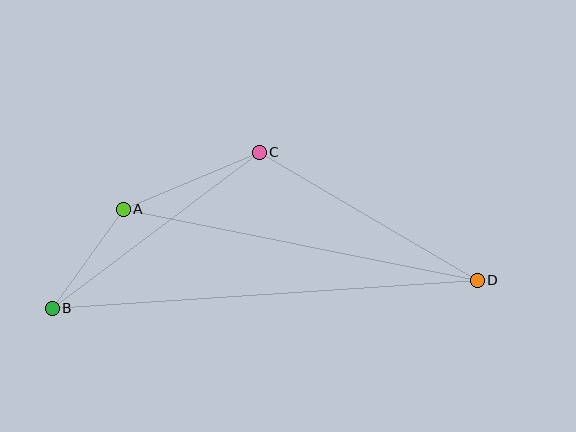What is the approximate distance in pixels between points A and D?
The distance between A and D is approximately 361 pixels.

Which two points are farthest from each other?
Points B and D are farthest from each other.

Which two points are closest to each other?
Points A and B are closest to each other.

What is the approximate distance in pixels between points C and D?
The distance between C and D is approximately 253 pixels.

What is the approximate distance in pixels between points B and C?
The distance between B and C is approximately 259 pixels.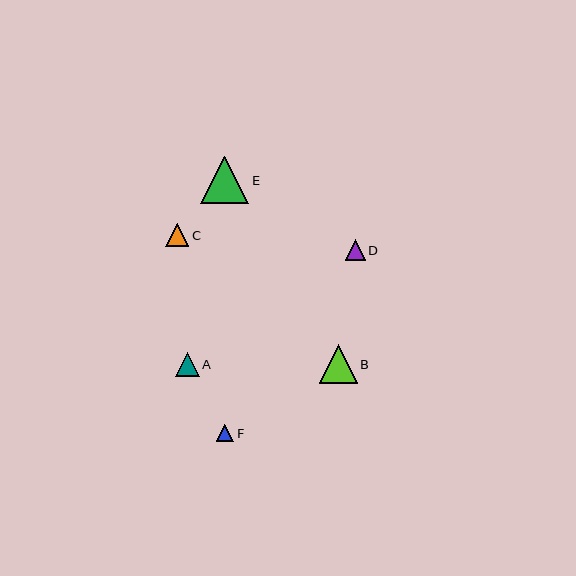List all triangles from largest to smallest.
From largest to smallest: E, B, A, C, D, F.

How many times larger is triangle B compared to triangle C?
Triangle B is approximately 1.6 times the size of triangle C.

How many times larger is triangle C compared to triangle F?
Triangle C is approximately 1.4 times the size of triangle F.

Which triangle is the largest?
Triangle E is the largest with a size of approximately 48 pixels.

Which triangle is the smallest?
Triangle F is the smallest with a size of approximately 17 pixels.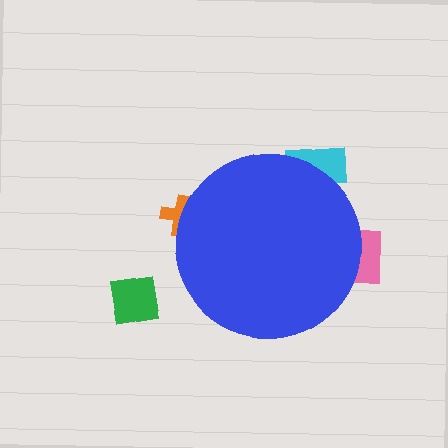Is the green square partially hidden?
No, the green square is fully visible.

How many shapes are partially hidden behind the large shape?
3 shapes are partially hidden.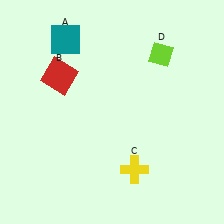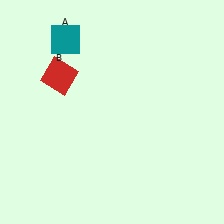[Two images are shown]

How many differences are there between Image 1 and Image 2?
There are 2 differences between the two images.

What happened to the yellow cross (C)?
The yellow cross (C) was removed in Image 2. It was in the bottom-right area of Image 1.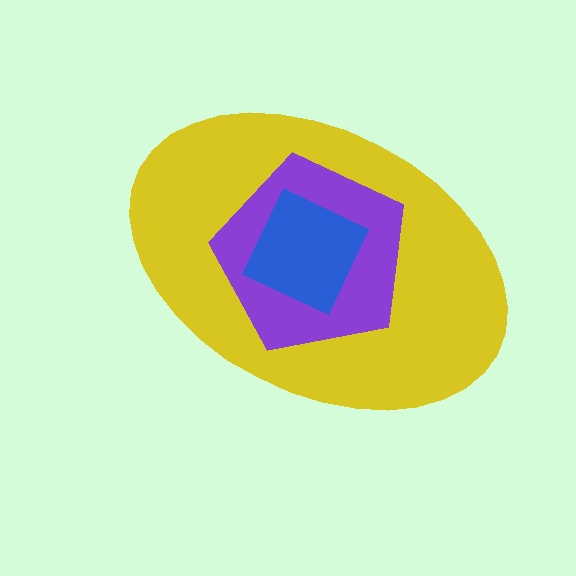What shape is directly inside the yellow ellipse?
The purple pentagon.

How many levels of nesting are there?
3.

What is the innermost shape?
The blue square.